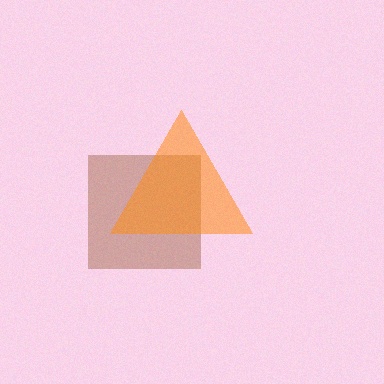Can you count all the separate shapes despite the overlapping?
Yes, there are 2 separate shapes.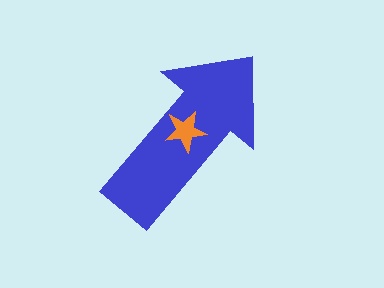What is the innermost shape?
The orange star.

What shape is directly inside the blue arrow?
The orange star.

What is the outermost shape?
The blue arrow.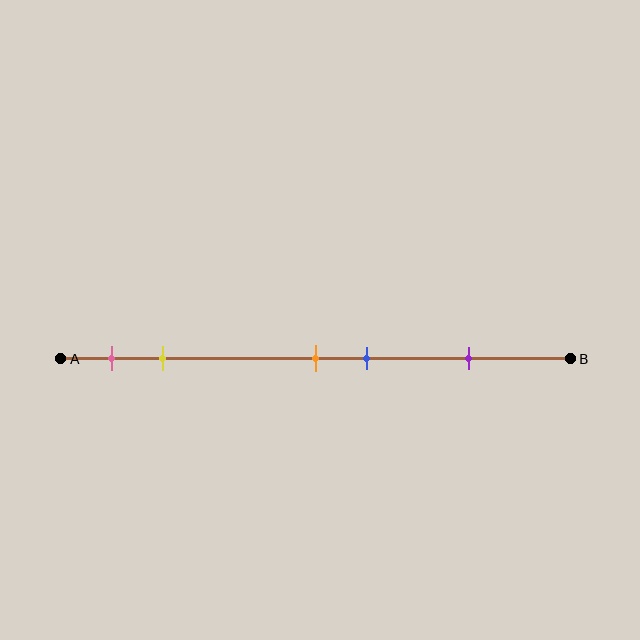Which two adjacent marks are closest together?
The orange and blue marks are the closest adjacent pair.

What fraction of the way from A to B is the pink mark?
The pink mark is approximately 10% (0.1) of the way from A to B.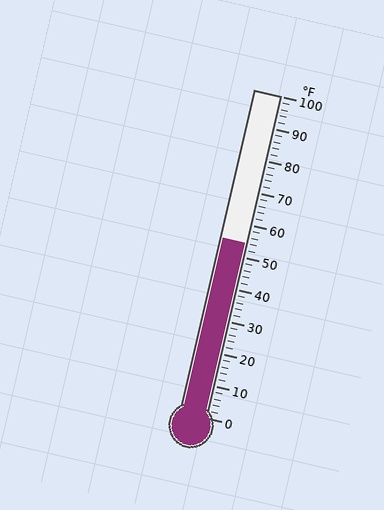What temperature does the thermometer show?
The thermometer shows approximately 54°F.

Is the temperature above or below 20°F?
The temperature is above 20°F.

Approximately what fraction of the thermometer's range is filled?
The thermometer is filled to approximately 55% of its range.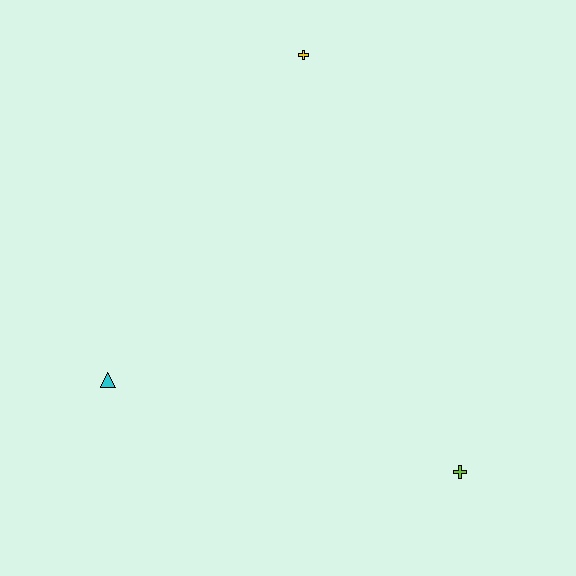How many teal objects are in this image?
There are no teal objects.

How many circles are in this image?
There are no circles.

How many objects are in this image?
There are 3 objects.